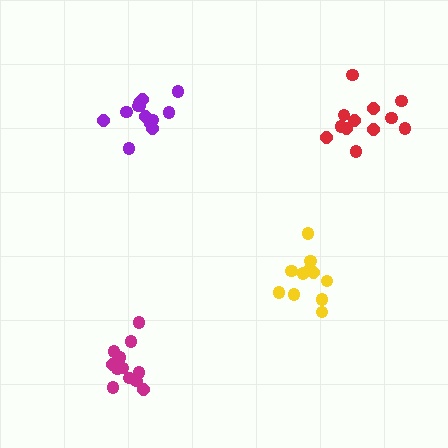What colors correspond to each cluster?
The clusters are colored: red, yellow, magenta, purple.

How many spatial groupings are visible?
There are 4 spatial groupings.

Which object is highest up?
The purple cluster is topmost.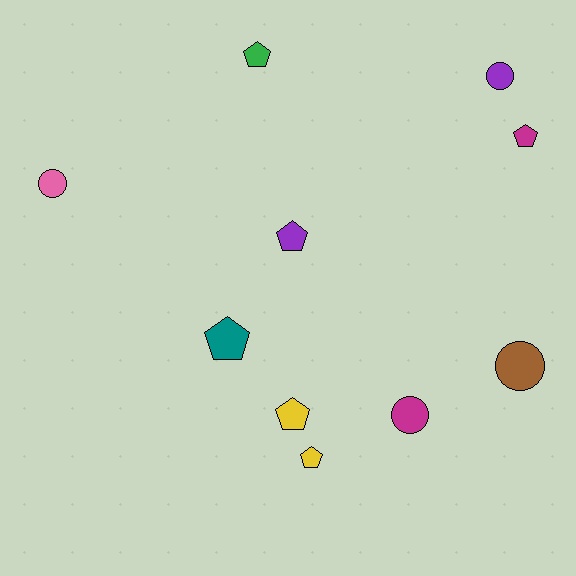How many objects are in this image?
There are 10 objects.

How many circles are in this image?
There are 4 circles.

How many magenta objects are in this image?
There are 2 magenta objects.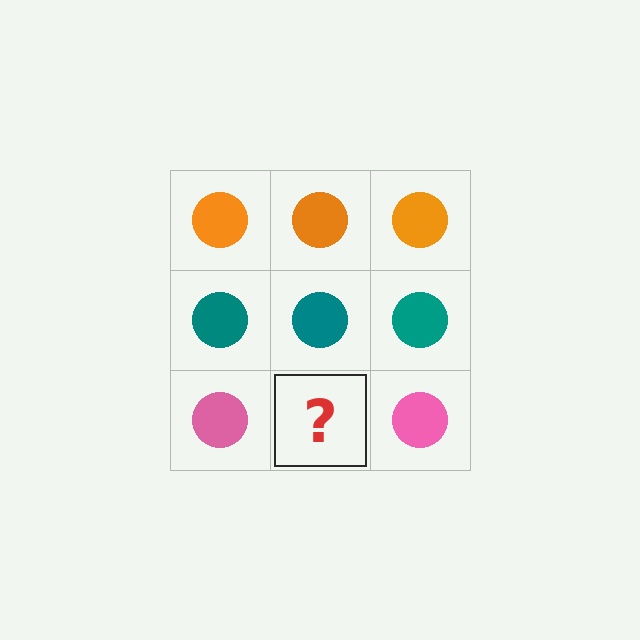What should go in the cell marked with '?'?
The missing cell should contain a pink circle.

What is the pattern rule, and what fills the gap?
The rule is that each row has a consistent color. The gap should be filled with a pink circle.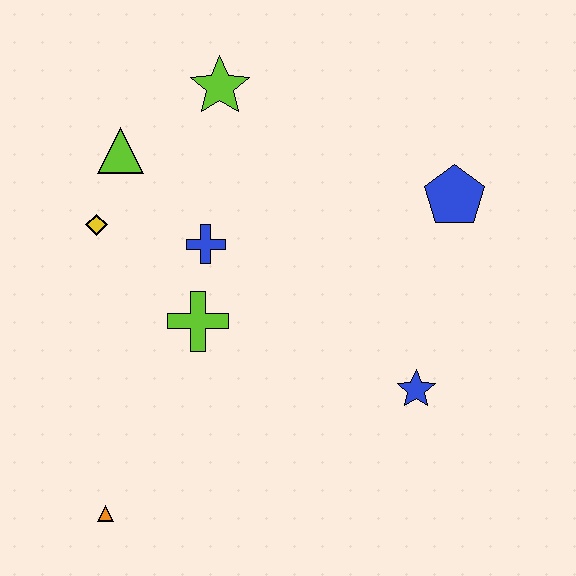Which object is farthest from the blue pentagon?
The orange triangle is farthest from the blue pentagon.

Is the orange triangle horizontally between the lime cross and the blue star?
No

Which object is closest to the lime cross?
The blue cross is closest to the lime cross.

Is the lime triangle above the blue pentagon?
Yes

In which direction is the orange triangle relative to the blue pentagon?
The orange triangle is to the left of the blue pentagon.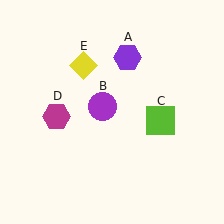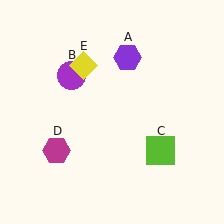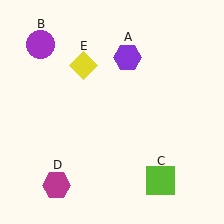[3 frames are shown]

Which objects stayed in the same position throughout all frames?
Purple hexagon (object A) and yellow diamond (object E) remained stationary.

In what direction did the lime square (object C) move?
The lime square (object C) moved down.